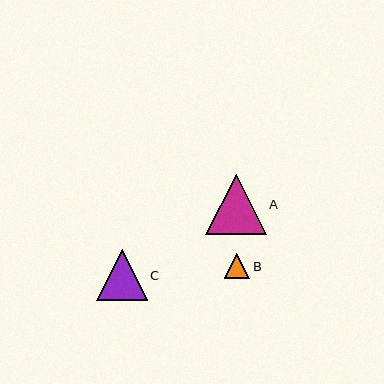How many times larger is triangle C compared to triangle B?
Triangle C is approximately 2.0 times the size of triangle B.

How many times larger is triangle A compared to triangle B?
Triangle A is approximately 2.4 times the size of triangle B.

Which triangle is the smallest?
Triangle B is the smallest with a size of approximately 25 pixels.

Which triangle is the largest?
Triangle A is the largest with a size of approximately 60 pixels.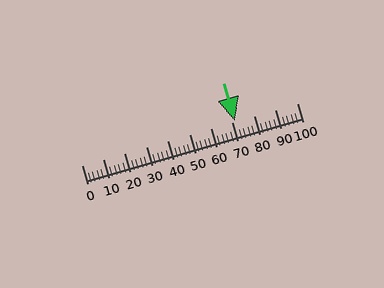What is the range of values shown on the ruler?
The ruler shows values from 0 to 100.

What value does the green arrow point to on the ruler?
The green arrow points to approximately 71.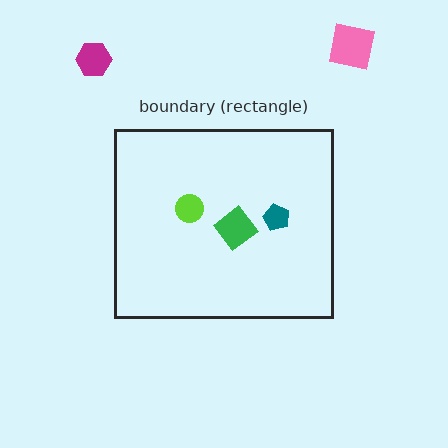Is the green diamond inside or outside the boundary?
Inside.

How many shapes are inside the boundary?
3 inside, 2 outside.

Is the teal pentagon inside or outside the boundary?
Inside.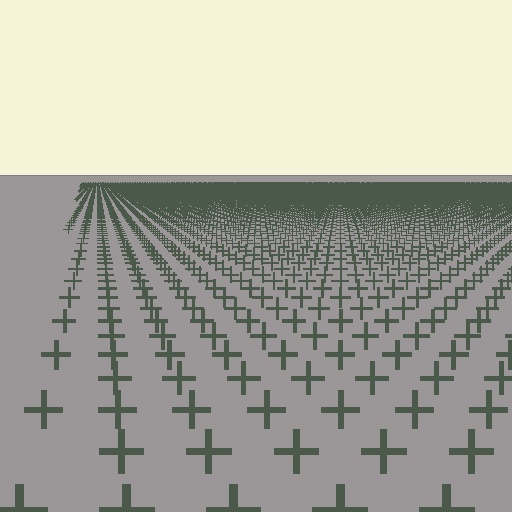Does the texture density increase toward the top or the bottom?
Density increases toward the top.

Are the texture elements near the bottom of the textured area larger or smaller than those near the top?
Larger. Near the bottom, elements are closer to the viewer and appear at a bigger on-screen size.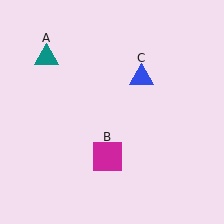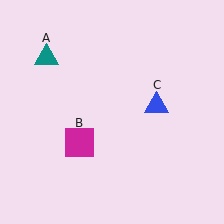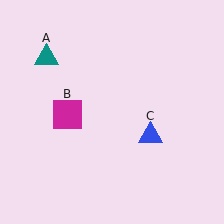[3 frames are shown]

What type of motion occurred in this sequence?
The magenta square (object B), blue triangle (object C) rotated clockwise around the center of the scene.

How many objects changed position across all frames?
2 objects changed position: magenta square (object B), blue triangle (object C).